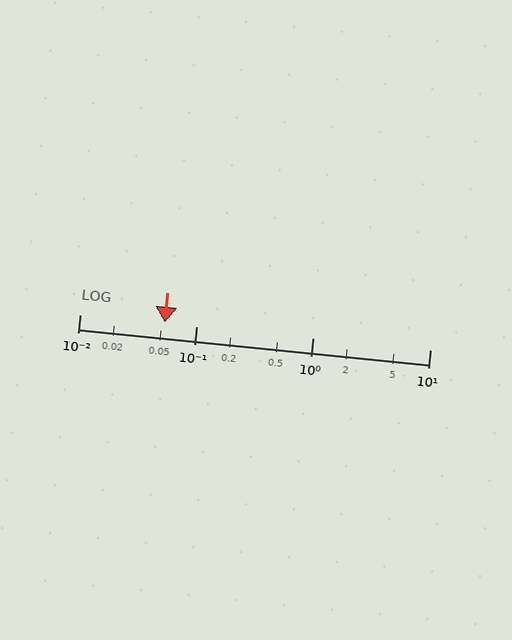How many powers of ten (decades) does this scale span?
The scale spans 3 decades, from 0.01 to 10.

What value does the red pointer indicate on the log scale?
The pointer indicates approximately 0.054.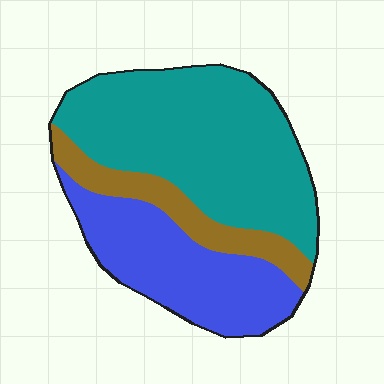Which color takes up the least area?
Brown, at roughly 15%.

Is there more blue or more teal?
Teal.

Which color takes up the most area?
Teal, at roughly 55%.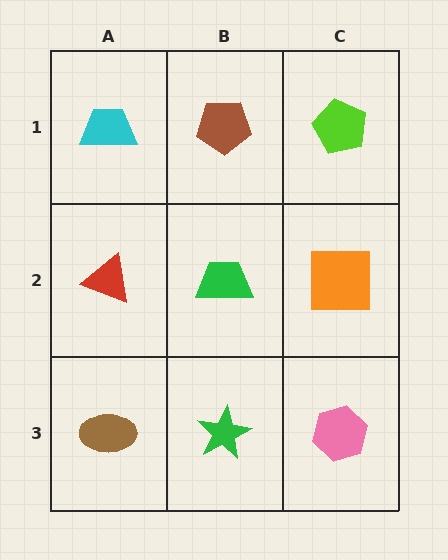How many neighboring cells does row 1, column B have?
3.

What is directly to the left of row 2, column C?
A green trapezoid.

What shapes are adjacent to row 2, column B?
A brown pentagon (row 1, column B), a green star (row 3, column B), a red triangle (row 2, column A), an orange square (row 2, column C).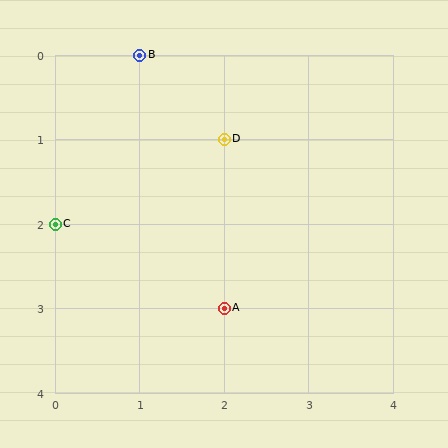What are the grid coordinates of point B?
Point B is at grid coordinates (1, 0).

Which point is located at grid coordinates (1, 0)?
Point B is at (1, 0).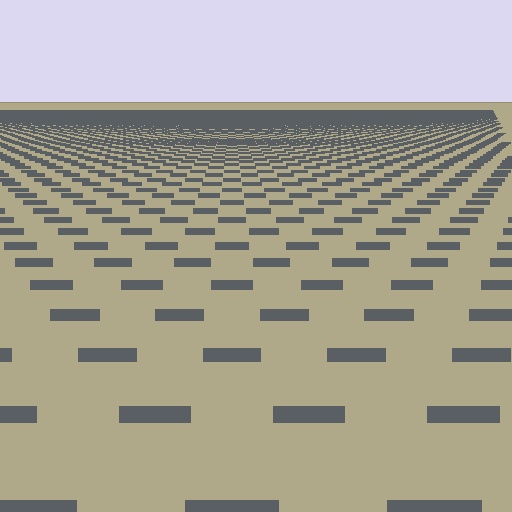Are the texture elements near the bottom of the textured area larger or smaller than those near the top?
Larger. Near the bottom, elements are closer to the viewer and appear at a bigger on-screen size.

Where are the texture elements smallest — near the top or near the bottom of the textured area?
Near the top.